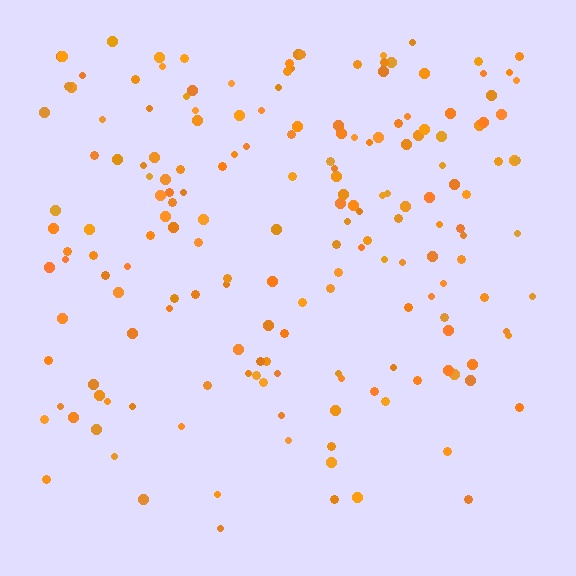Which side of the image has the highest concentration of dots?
The top.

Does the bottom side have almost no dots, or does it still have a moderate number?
Still a moderate number, just noticeably fewer than the top.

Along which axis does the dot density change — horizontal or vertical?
Vertical.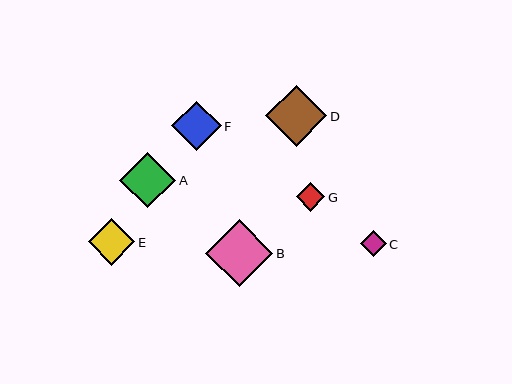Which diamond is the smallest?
Diamond C is the smallest with a size of approximately 26 pixels.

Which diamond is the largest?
Diamond B is the largest with a size of approximately 67 pixels.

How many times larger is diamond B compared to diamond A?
Diamond B is approximately 1.2 times the size of diamond A.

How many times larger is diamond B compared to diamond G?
Diamond B is approximately 2.3 times the size of diamond G.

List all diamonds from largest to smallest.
From largest to smallest: B, D, A, F, E, G, C.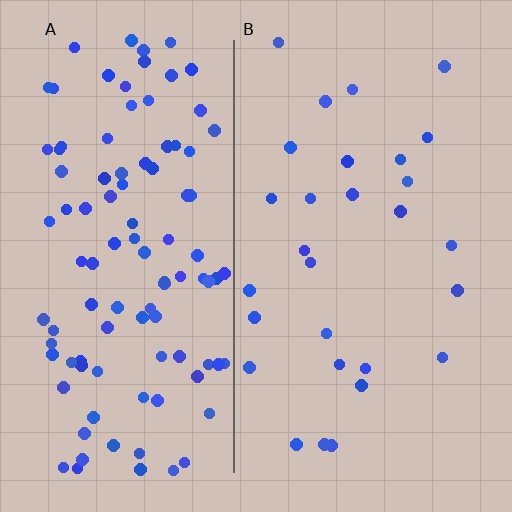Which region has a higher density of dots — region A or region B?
A (the left).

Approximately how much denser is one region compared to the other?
Approximately 3.7× — region A over region B.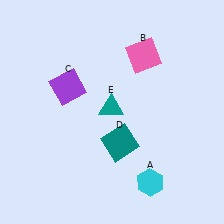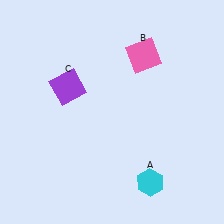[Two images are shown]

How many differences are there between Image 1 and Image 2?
There are 2 differences between the two images.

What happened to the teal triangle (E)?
The teal triangle (E) was removed in Image 2. It was in the top-left area of Image 1.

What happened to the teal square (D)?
The teal square (D) was removed in Image 2. It was in the bottom-right area of Image 1.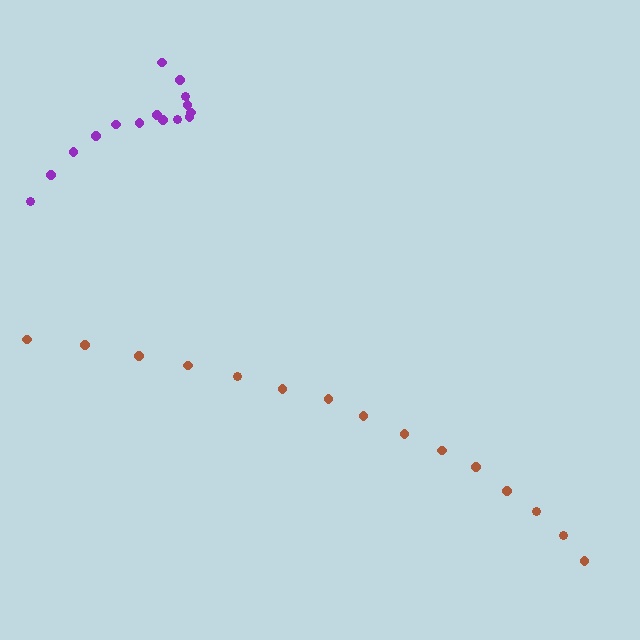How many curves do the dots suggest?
There are 2 distinct paths.